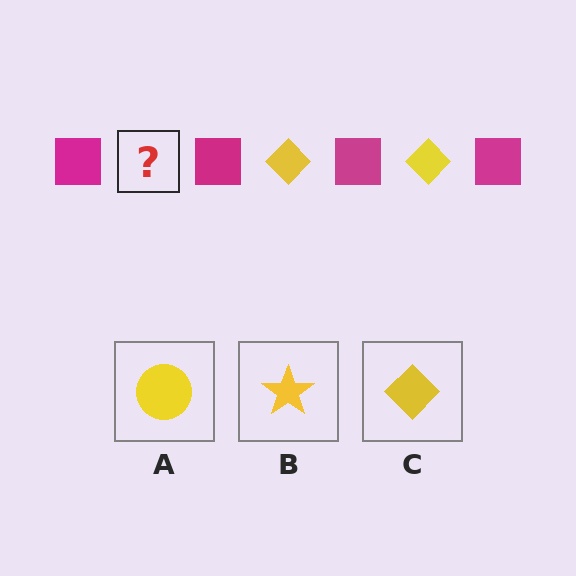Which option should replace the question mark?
Option C.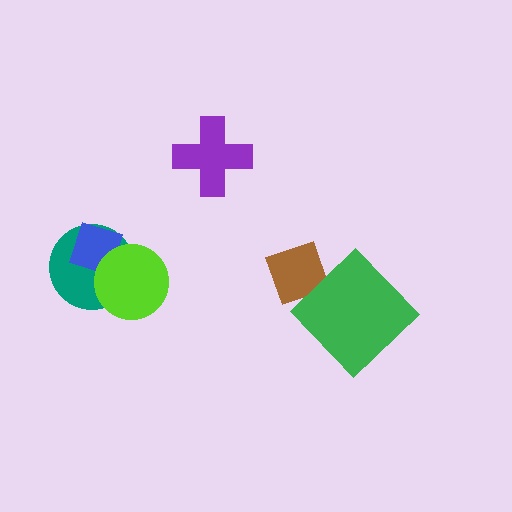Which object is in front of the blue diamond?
The lime circle is in front of the blue diamond.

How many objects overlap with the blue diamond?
2 objects overlap with the blue diamond.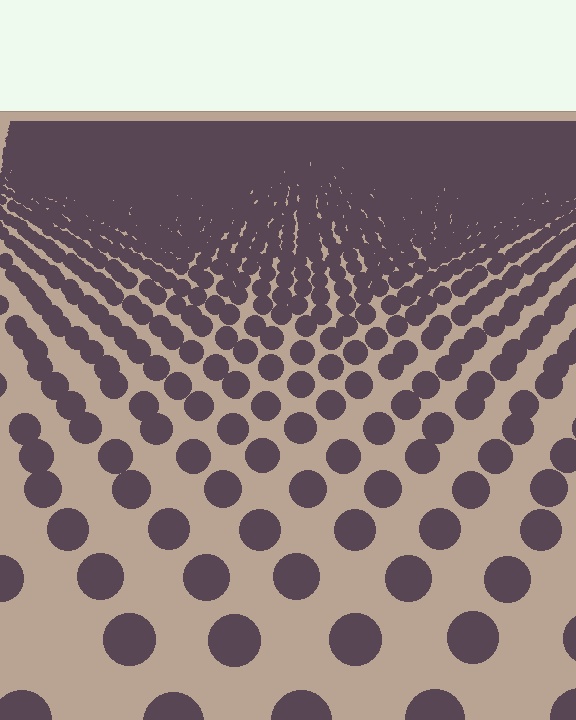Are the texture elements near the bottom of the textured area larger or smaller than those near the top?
Larger. Near the bottom, elements are closer to the viewer and appear at a bigger on-screen size.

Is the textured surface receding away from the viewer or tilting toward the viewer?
The surface is receding away from the viewer. Texture elements get smaller and denser toward the top.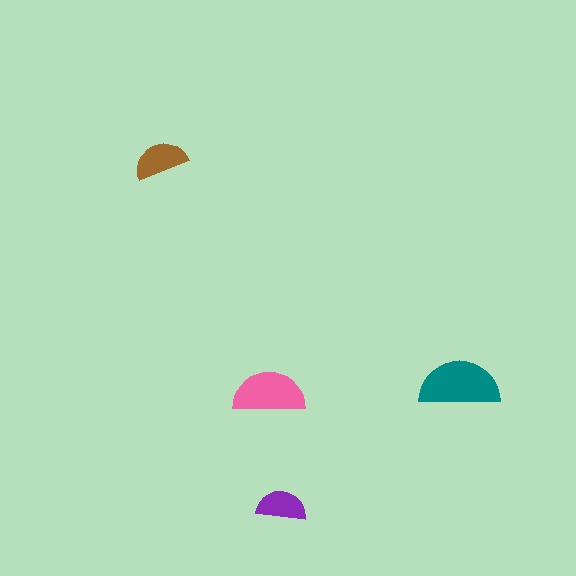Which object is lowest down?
The purple semicircle is bottommost.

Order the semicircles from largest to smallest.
the teal one, the pink one, the brown one, the purple one.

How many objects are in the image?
There are 4 objects in the image.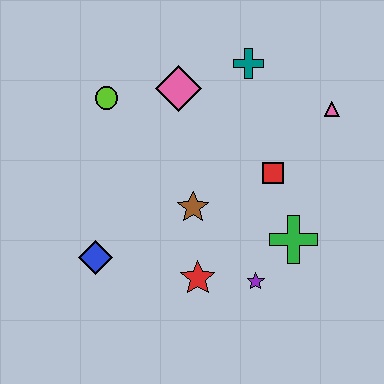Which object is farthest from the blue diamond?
The pink triangle is farthest from the blue diamond.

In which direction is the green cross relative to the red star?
The green cross is to the right of the red star.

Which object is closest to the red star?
The purple star is closest to the red star.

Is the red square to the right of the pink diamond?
Yes